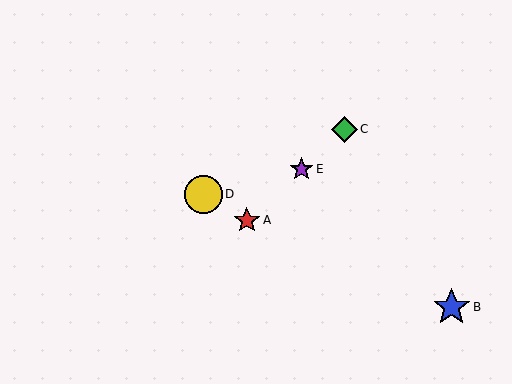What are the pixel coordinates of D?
Object D is at (203, 194).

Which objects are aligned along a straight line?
Objects A, C, E are aligned along a straight line.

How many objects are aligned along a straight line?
3 objects (A, C, E) are aligned along a straight line.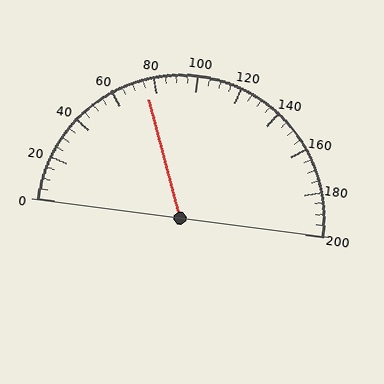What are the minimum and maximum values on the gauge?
The gauge ranges from 0 to 200.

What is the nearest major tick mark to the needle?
The nearest major tick mark is 80.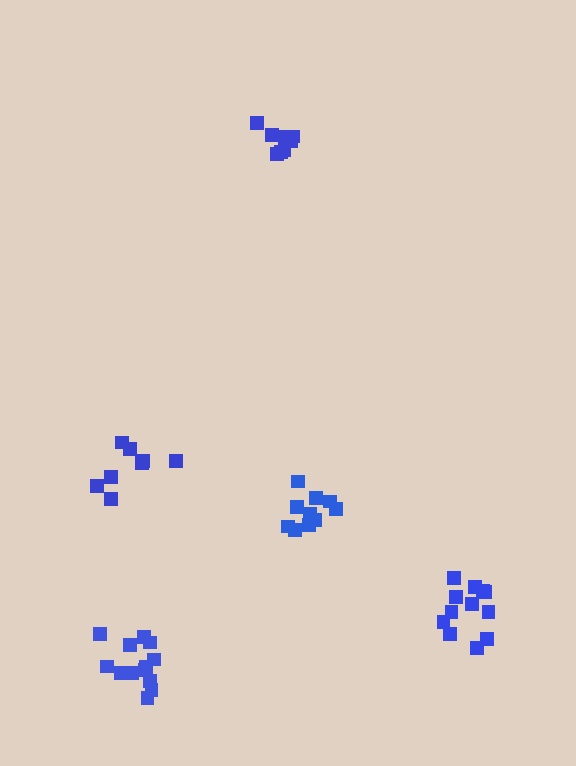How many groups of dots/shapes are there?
There are 5 groups.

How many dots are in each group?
Group 1: 12 dots, Group 2: 8 dots, Group 3: 13 dots, Group 4: 8 dots, Group 5: 10 dots (51 total).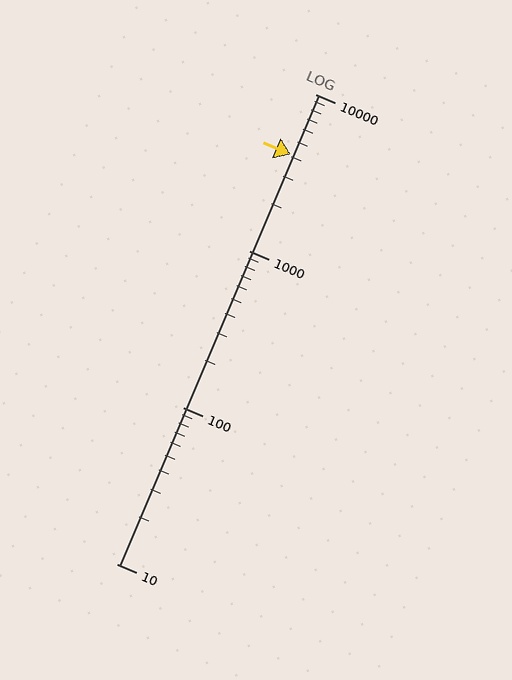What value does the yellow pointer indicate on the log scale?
The pointer indicates approximately 4100.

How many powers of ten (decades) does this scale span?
The scale spans 3 decades, from 10 to 10000.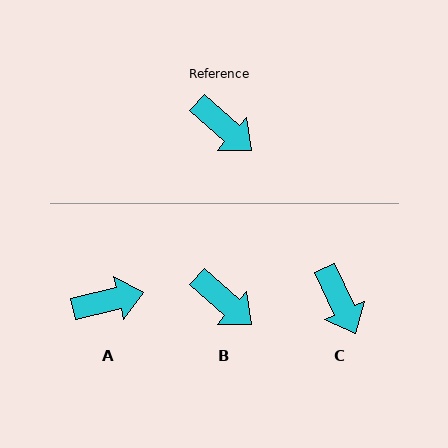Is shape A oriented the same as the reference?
No, it is off by about 55 degrees.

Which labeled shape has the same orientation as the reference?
B.